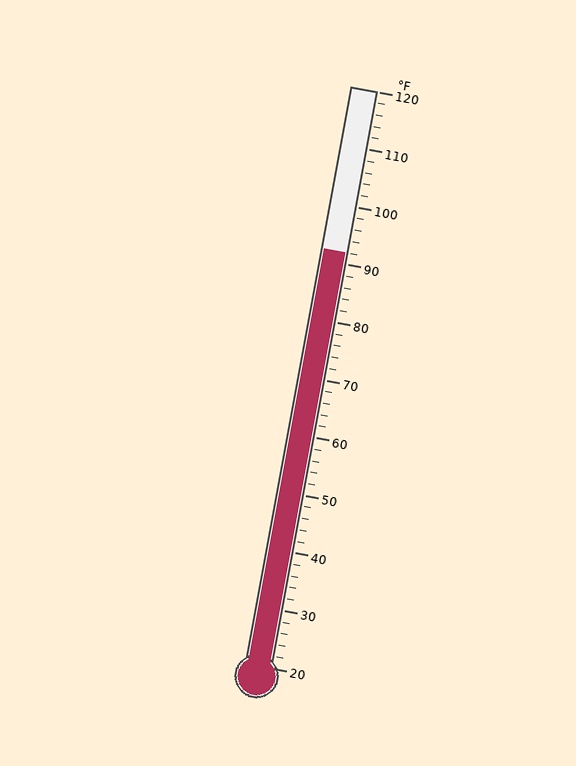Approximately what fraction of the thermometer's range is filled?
The thermometer is filled to approximately 70% of its range.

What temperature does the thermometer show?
The thermometer shows approximately 92°F.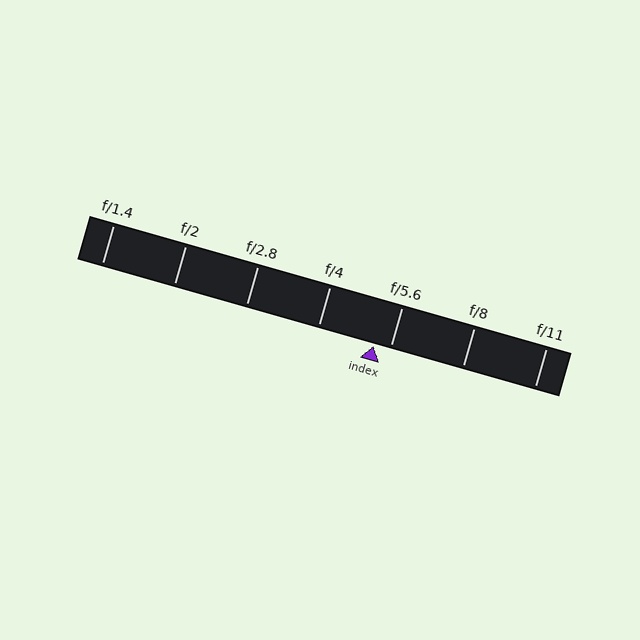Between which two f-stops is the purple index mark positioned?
The index mark is between f/4 and f/5.6.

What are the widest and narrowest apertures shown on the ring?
The widest aperture shown is f/1.4 and the narrowest is f/11.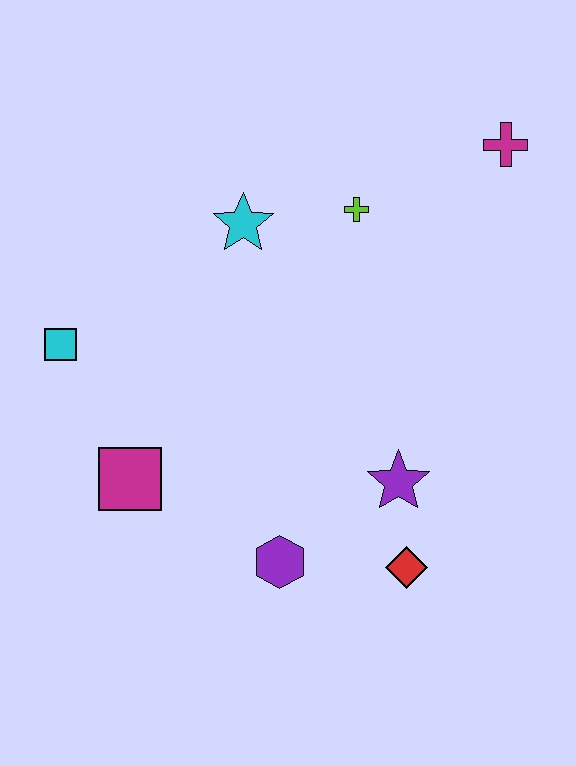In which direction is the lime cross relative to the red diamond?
The lime cross is above the red diamond.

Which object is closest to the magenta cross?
The lime cross is closest to the magenta cross.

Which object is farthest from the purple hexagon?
The magenta cross is farthest from the purple hexagon.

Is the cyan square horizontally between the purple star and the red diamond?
No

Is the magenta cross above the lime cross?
Yes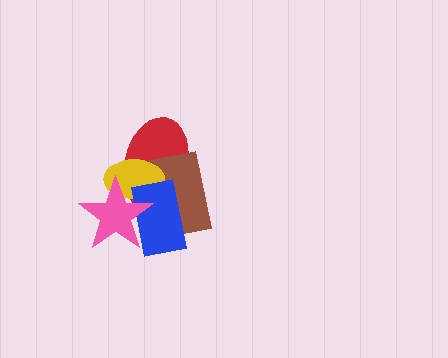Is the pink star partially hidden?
No, no other shape covers it.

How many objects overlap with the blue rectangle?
4 objects overlap with the blue rectangle.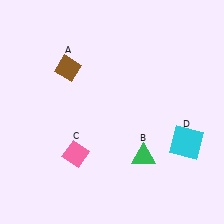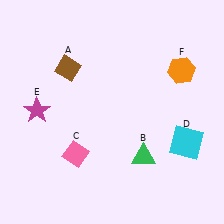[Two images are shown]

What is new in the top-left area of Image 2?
A magenta star (E) was added in the top-left area of Image 2.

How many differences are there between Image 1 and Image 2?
There are 2 differences between the two images.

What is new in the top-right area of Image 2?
An orange hexagon (F) was added in the top-right area of Image 2.